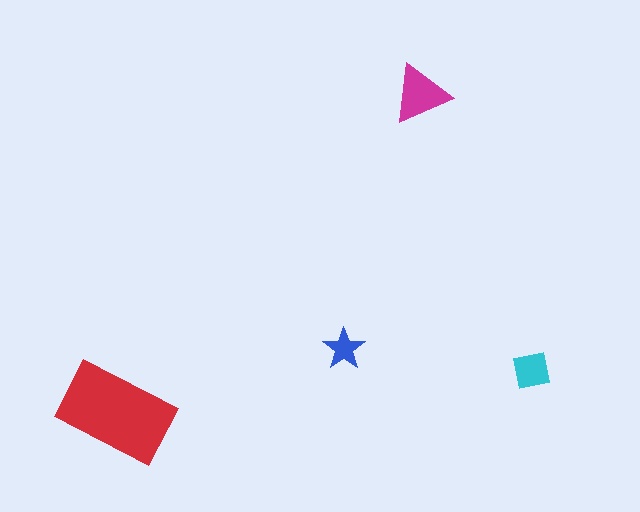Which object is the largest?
The red rectangle.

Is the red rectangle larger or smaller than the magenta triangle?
Larger.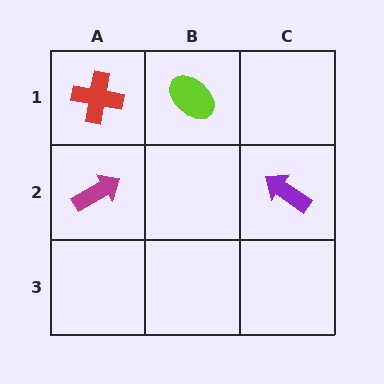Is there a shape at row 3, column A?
No, that cell is empty.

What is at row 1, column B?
A lime ellipse.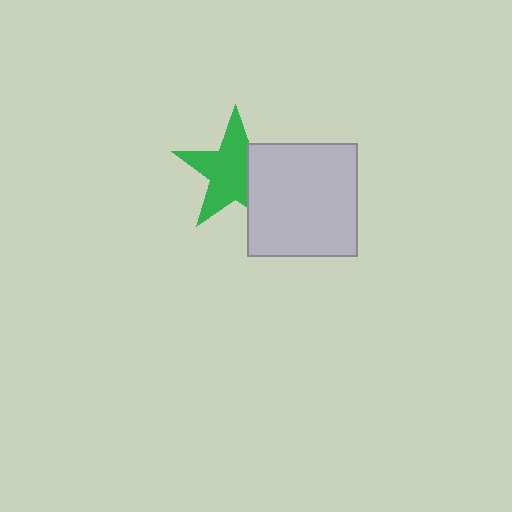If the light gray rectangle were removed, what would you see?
You would see the complete green star.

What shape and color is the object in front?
The object in front is a light gray rectangle.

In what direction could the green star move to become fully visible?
The green star could move left. That would shift it out from behind the light gray rectangle entirely.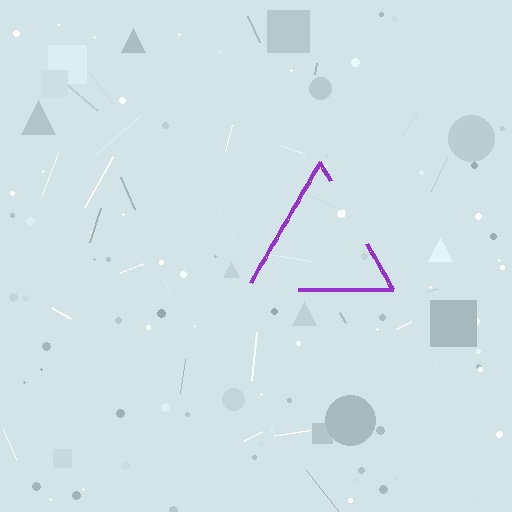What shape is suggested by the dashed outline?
The dashed outline suggests a triangle.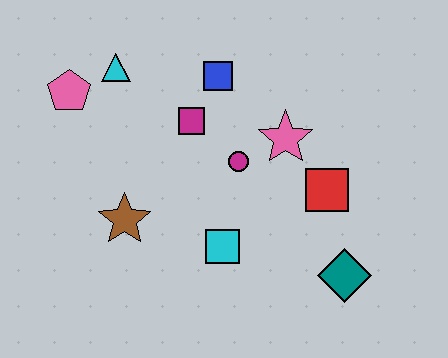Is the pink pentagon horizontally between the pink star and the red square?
No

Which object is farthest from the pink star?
The pink pentagon is farthest from the pink star.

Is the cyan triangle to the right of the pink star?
No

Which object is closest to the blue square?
The magenta square is closest to the blue square.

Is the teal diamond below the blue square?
Yes